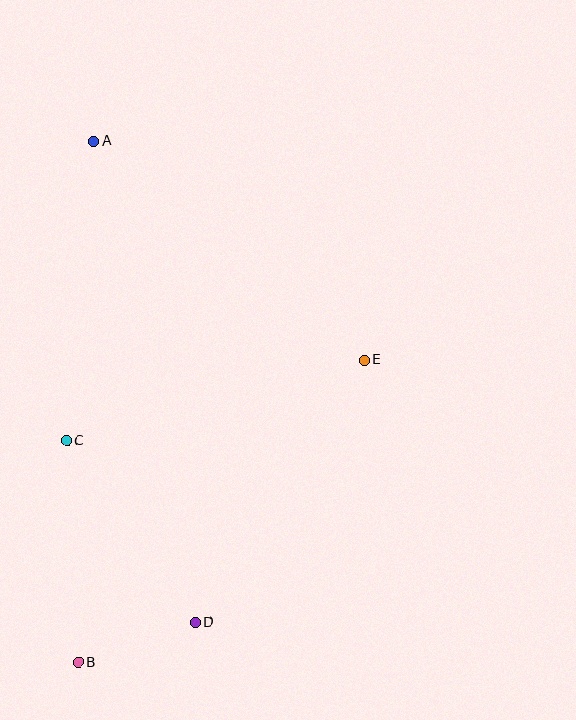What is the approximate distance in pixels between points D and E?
The distance between D and E is approximately 312 pixels.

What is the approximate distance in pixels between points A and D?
The distance between A and D is approximately 492 pixels.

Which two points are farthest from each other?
Points A and B are farthest from each other.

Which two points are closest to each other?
Points B and D are closest to each other.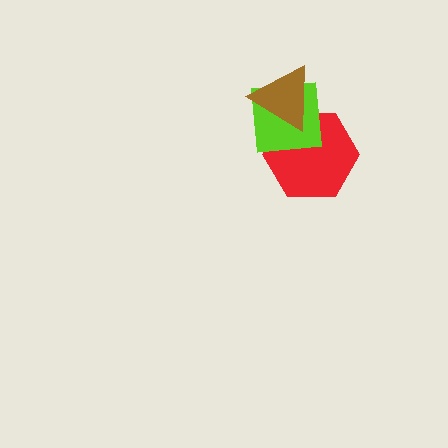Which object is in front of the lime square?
The brown triangle is in front of the lime square.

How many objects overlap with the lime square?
2 objects overlap with the lime square.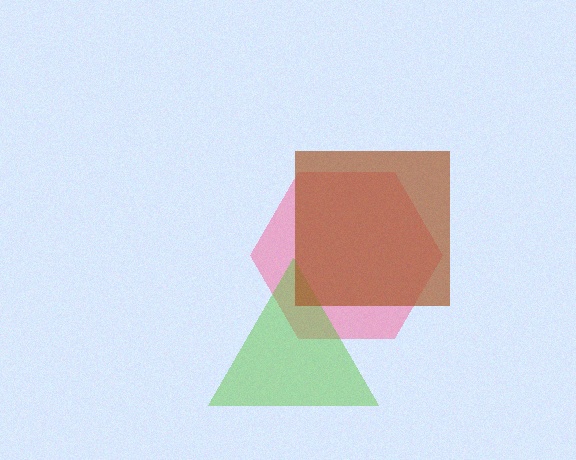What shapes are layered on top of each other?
The layered shapes are: a pink hexagon, a lime triangle, a brown square.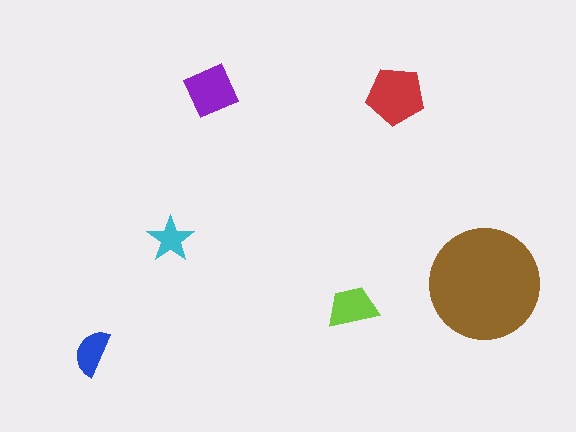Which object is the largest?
The brown circle.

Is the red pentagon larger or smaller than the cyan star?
Larger.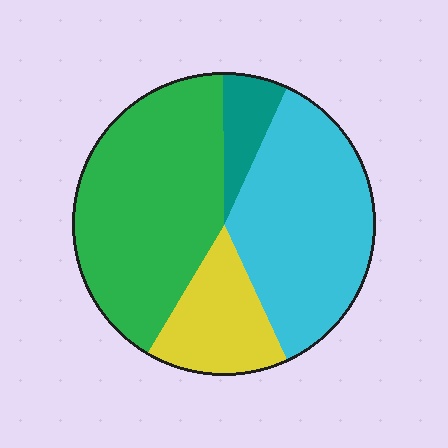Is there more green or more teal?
Green.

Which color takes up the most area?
Green, at roughly 40%.